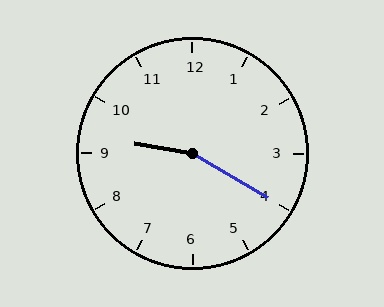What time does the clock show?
9:20.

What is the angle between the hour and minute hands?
Approximately 160 degrees.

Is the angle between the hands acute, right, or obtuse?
It is obtuse.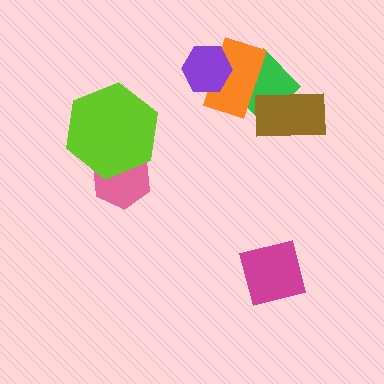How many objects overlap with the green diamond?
2 objects overlap with the green diamond.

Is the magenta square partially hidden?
No, no other shape covers it.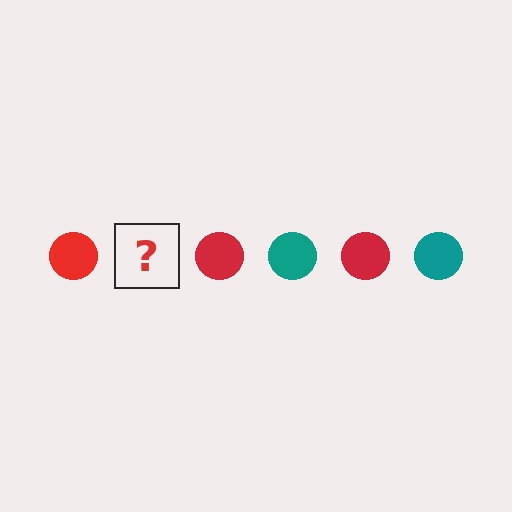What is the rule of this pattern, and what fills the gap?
The rule is that the pattern cycles through red, teal circles. The gap should be filled with a teal circle.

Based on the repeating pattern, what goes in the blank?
The blank should be a teal circle.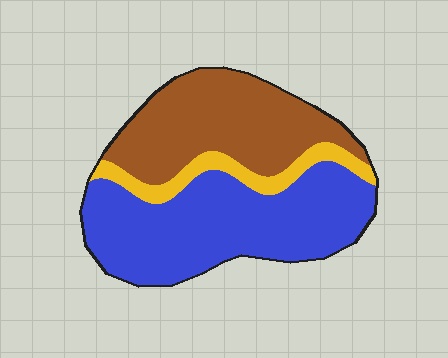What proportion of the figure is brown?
Brown covers roughly 35% of the figure.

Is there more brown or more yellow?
Brown.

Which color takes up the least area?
Yellow, at roughly 10%.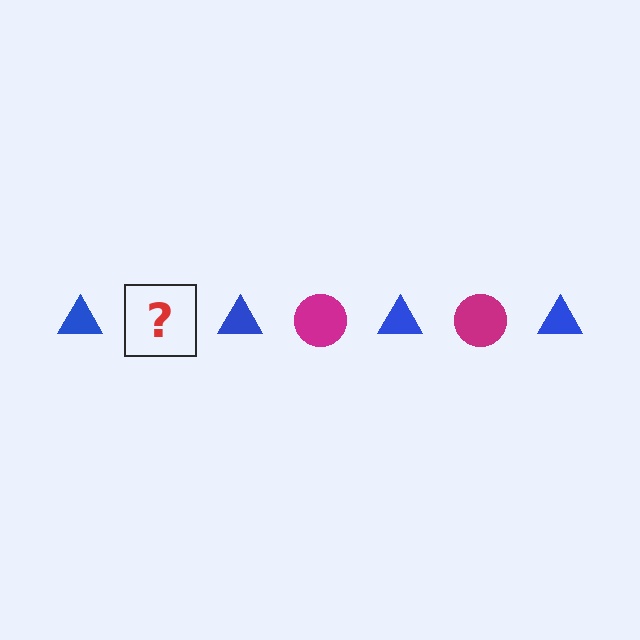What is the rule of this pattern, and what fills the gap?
The rule is that the pattern alternates between blue triangle and magenta circle. The gap should be filled with a magenta circle.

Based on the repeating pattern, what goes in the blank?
The blank should be a magenta circle.